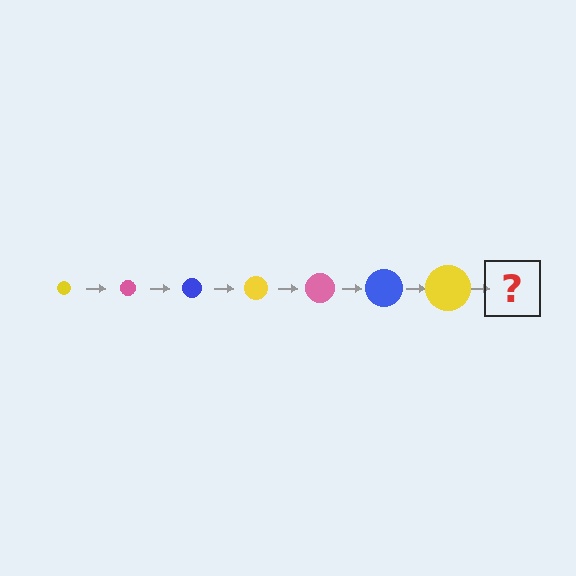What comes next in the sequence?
The next element should be a pink circle, larger than the previous one.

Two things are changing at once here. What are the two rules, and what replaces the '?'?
The two rules are that the circle grows larger each step and the color cycles through yellow, pink, and blue. The '?' should be a pink circle, larger than the previous one.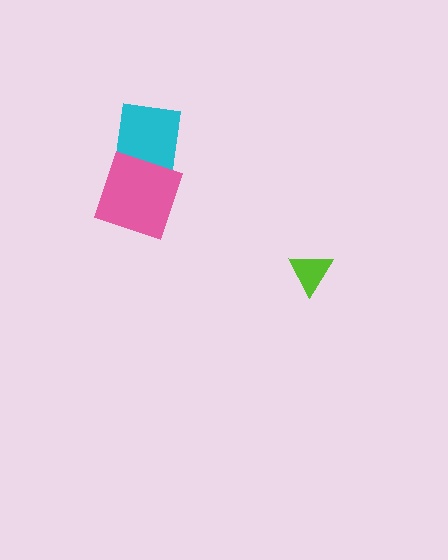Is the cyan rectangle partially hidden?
Yes, it is partially covered by another shape.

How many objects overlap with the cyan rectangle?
1 object overlaps with the cyan rectangle.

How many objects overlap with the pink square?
1 object overlaps with the pink square.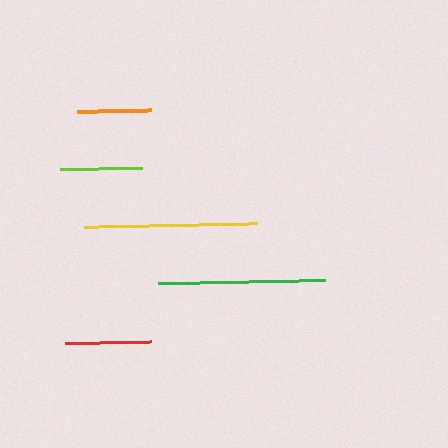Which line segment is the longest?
The yellow line is the longest at approximately 173 pixels.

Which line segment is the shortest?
The orange line is the shortest at approximately 74 pixels.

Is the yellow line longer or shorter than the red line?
The yellow line is longer than the red line.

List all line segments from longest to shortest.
From longest to shortest: yellow, green, red, lime, orange.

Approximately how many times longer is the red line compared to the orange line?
The red line is approximately 1.2 times the length of the orange line.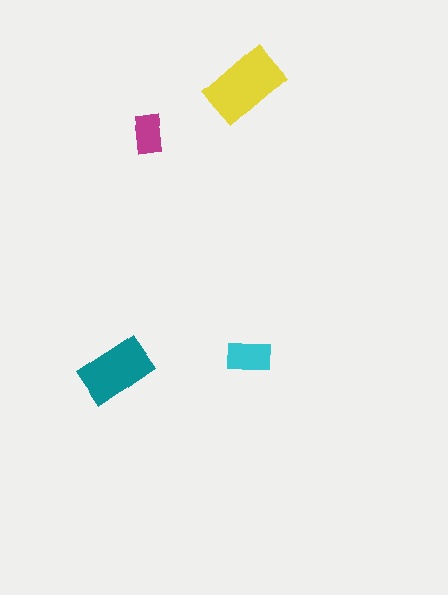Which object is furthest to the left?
The teal rectangle is leftmost.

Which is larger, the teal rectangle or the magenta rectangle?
The teal one.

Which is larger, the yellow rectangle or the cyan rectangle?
The yellow one.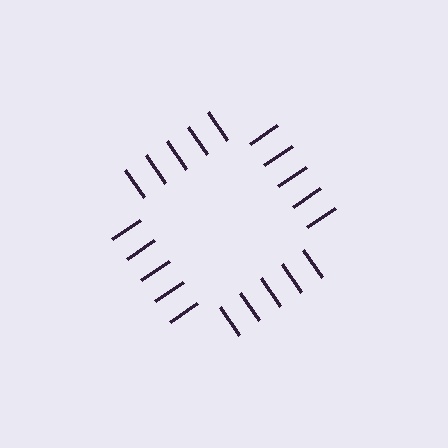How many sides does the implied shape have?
4 sides — the line-ends trace a square.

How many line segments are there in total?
20 — 5 along each of the 4 edges.